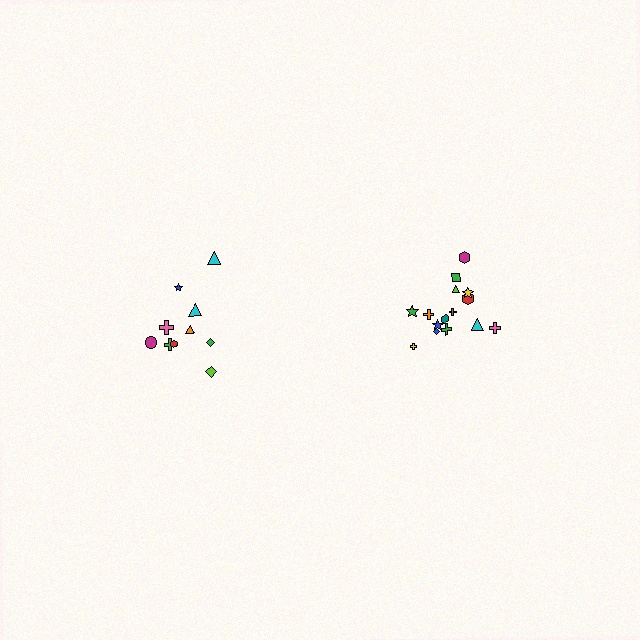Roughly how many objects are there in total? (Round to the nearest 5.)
Roughly 25 objects in total.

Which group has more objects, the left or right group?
The right group.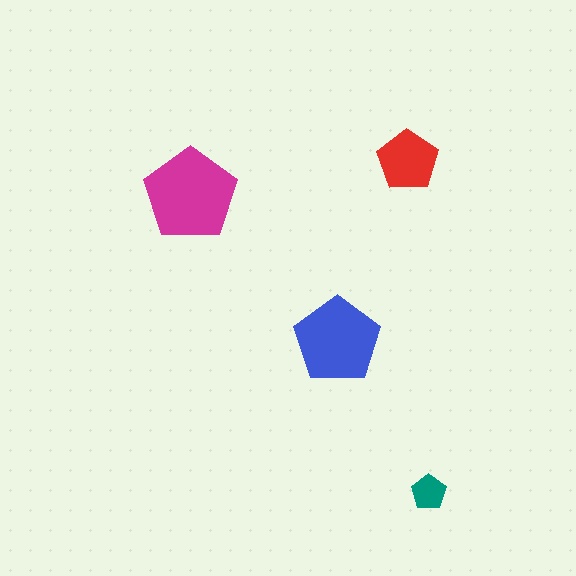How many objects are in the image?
There are 4 objects in the image.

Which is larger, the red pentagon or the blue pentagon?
The blue one.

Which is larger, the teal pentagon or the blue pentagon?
The blue one.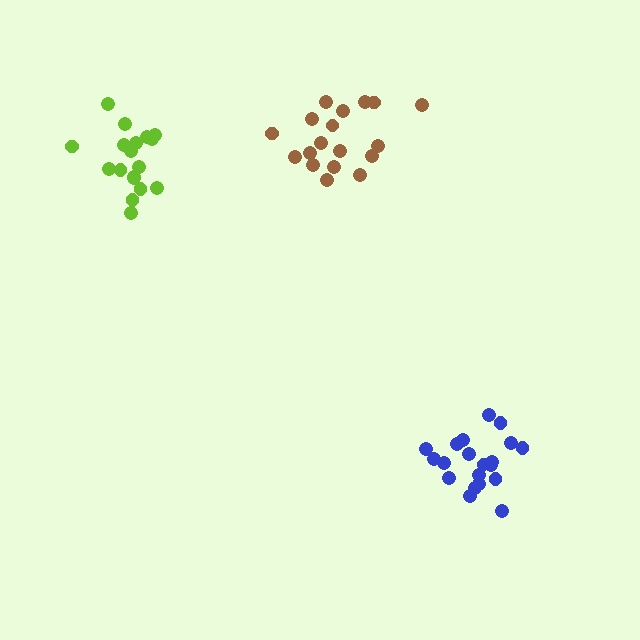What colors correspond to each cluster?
The clusters are colored: blue, brown, lime.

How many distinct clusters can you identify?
There are 3 distinct clusters.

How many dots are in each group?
Group 1: 20 dots, Group 2: 18 dots, Group 3: 18 dots (56 total).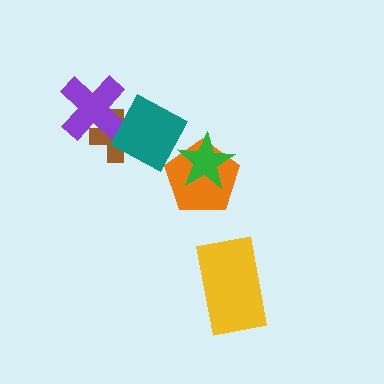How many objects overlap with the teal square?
1 object overlaps with the teal square.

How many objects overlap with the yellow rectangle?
0 objects overlap with the yellow rectangle.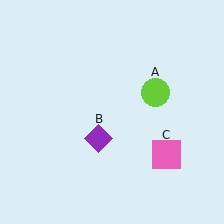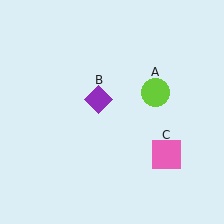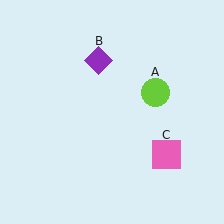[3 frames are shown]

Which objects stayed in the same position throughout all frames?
Lime circle (object A) and pink square (object C) remained stationary.